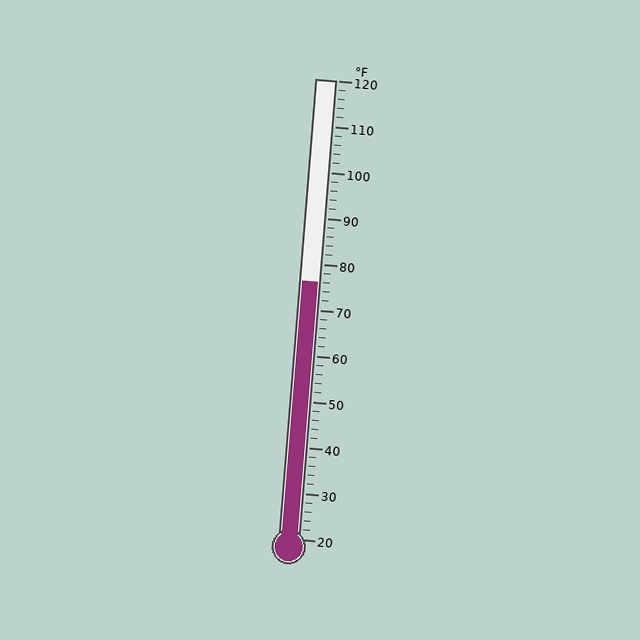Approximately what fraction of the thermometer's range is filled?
The thermometer is filled to approximately 55% of its range.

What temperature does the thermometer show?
The thermometer shows approximately 76°F.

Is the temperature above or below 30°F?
The temperature is above 30°F.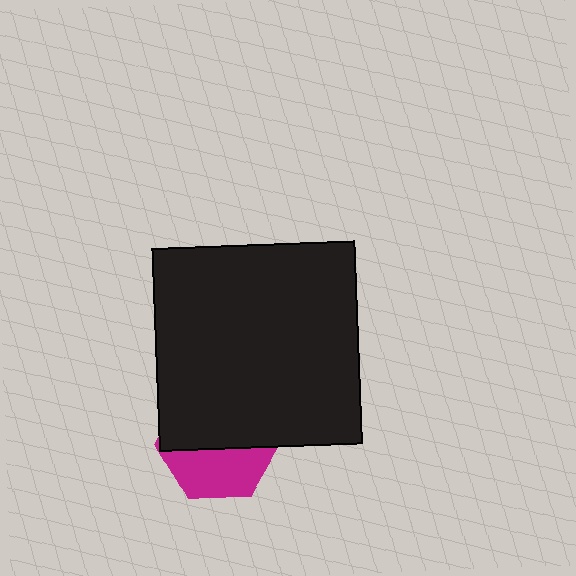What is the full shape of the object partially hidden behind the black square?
The partially hidden object is a magenta hexagon.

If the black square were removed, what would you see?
You would see the complete magenta hexagon.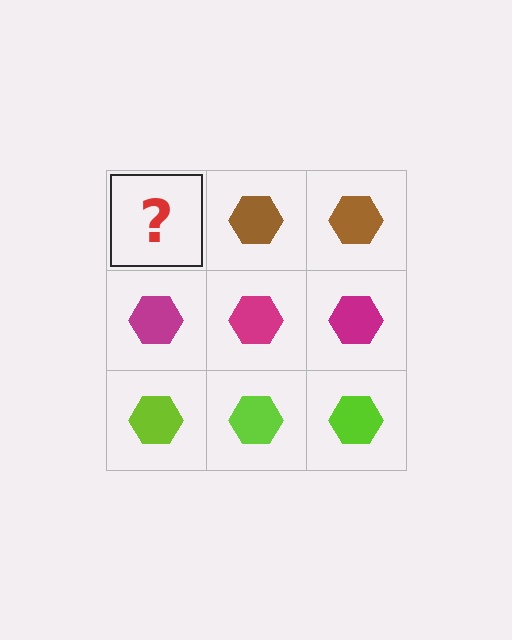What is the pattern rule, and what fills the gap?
The rule is that each row has a consistent color. The gap should be filled with a brown hexagon.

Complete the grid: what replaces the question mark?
The question mark should be replaced with a brown hexagon.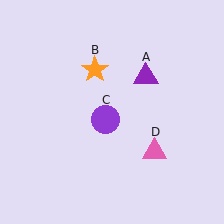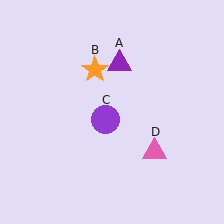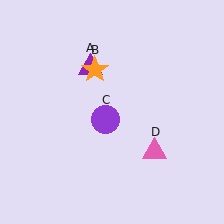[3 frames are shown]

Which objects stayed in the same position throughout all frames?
Orange star (object B) and purple circle (object C) and pink triangle (object D) remained stationary.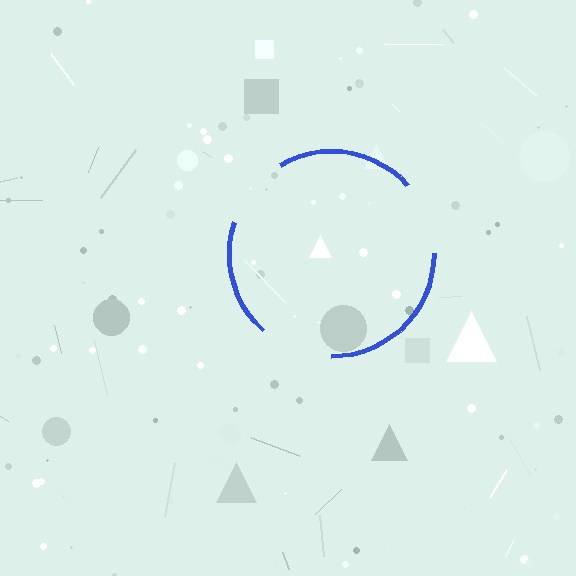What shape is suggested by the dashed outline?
The dashed outline suggests a circle.